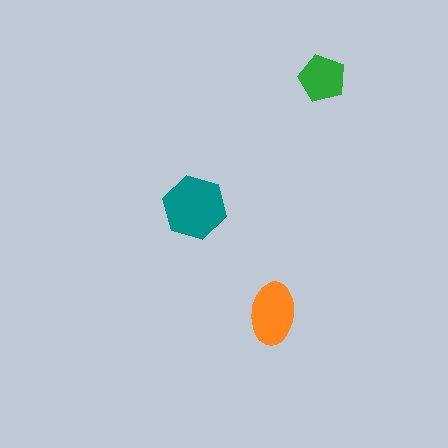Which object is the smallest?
The green pentagon.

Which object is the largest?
The teal hexagon.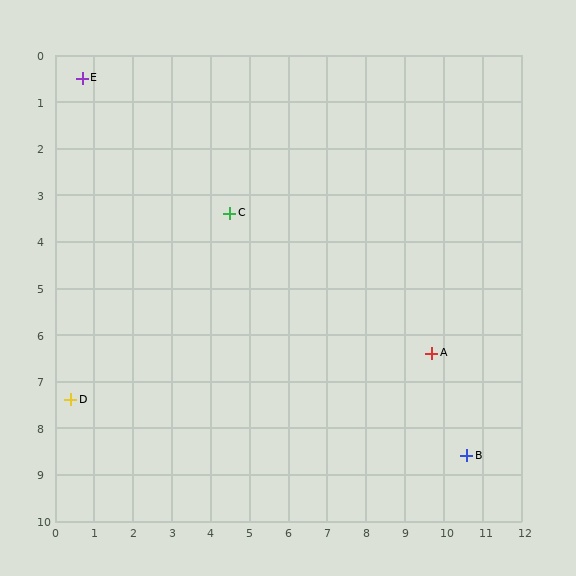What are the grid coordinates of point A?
Point A is at approximately (9.7, 6.4).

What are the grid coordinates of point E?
Point E is at approximately (0.7, 0.5).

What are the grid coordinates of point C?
Point C is at approximately (4.5, 3.4).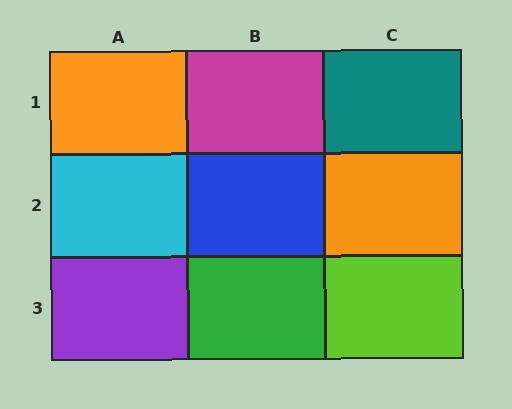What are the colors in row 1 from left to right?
Orange, magenta, teal.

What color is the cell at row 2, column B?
Blue.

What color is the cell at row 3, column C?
Lime.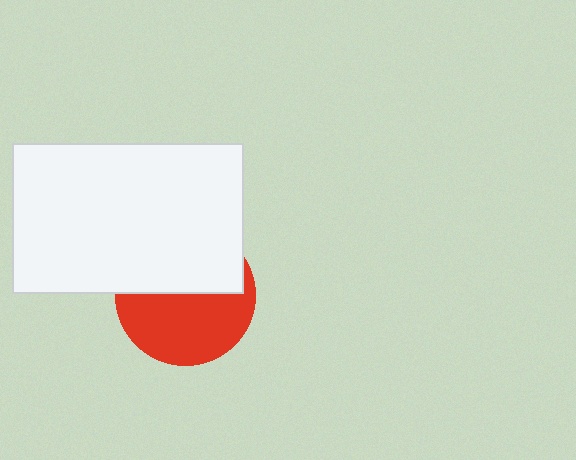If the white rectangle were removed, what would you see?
You would see the complete red circle.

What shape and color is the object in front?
The object in front is a white rectangle.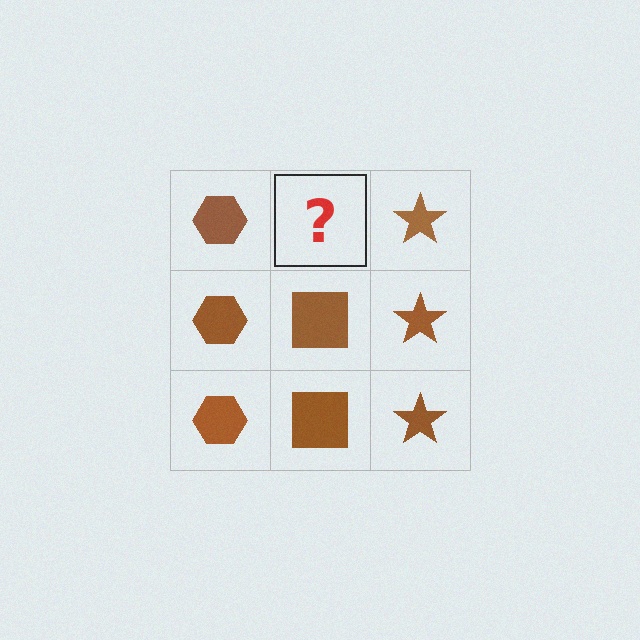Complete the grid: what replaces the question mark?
The question mark should be replaced with a brown square.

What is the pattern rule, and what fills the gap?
The rule is that each column has a consistent shape. The gap should be filled with a brown square.